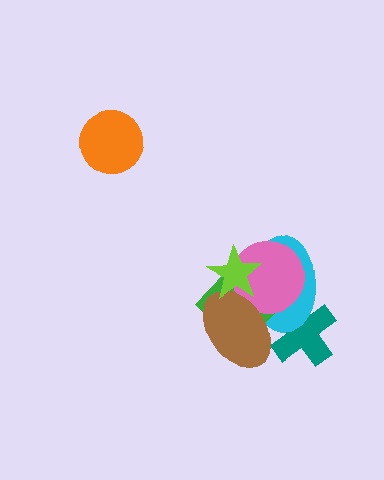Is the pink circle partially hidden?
Yes, it is partially covered by another shape.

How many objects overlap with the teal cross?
3 objects overlap with the teal cross.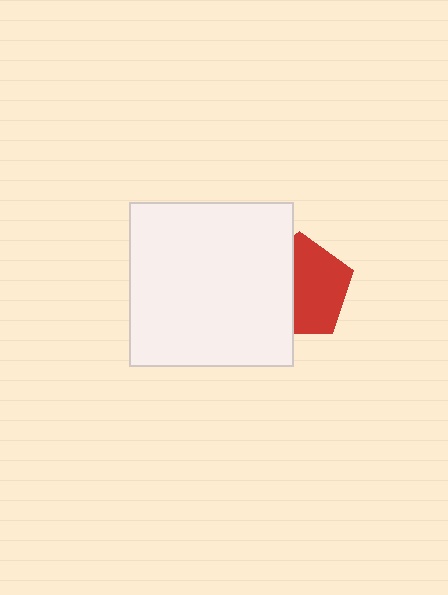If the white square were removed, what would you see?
You would see the complete red pentagon.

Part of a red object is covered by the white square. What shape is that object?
It is a pentagon.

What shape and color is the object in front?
The object in front is a white square.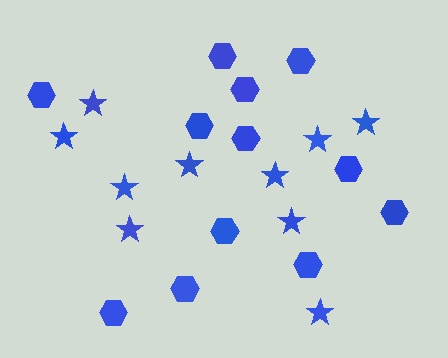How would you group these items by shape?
There are 2 groups: one group of stars (10) and one group of hexagons (12).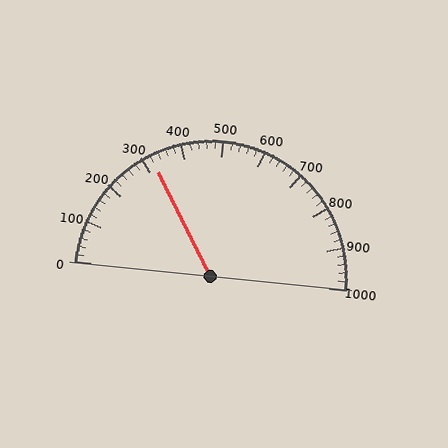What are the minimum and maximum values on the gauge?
The gauge ranges from 0 to 1000.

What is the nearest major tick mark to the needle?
The nearest major tick mark is 300.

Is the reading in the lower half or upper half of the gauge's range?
The reading is in the lower half of the range (0 to 1000).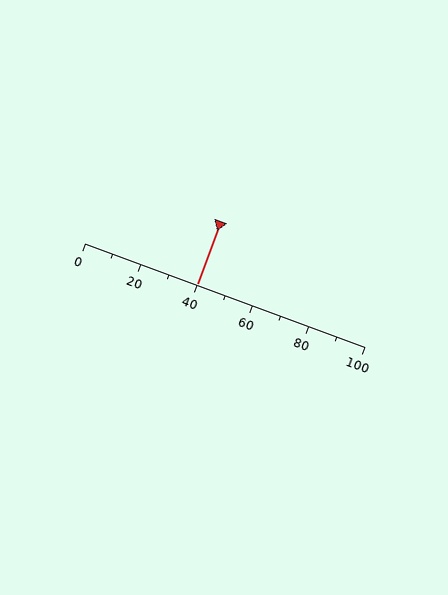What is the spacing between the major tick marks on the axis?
The major ticks are spaced 20 apart.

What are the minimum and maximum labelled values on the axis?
The axis runs from 0 to 100.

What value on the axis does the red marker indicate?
The marker indicates approximately 40.